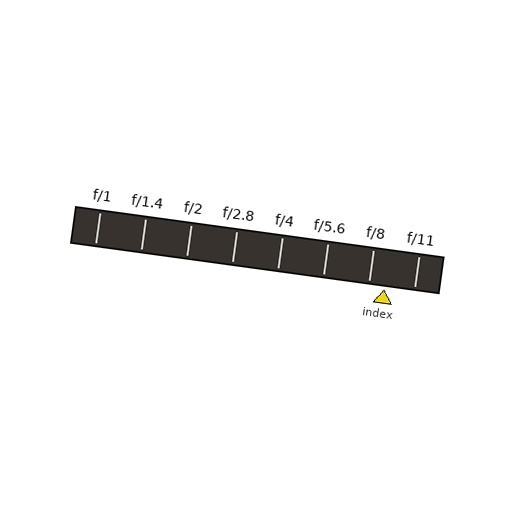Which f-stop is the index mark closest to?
The index mark is closest to f/8.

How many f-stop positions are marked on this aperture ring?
There are 8 f-stop positions marked.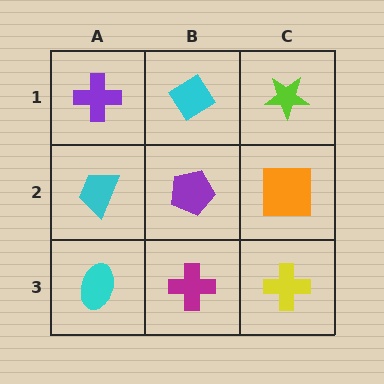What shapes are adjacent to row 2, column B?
A cyan diamond (row 1, column B), a magenta cross (row 3, column B), a cyan trapezoid (row 2, column A), an orange square (row 2, column C).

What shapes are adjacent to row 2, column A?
A purple cross (row 1, column A), a cyan ellipse (row 3, column A), a purple pentagon (row 2, column B).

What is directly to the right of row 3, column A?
A magenta cross.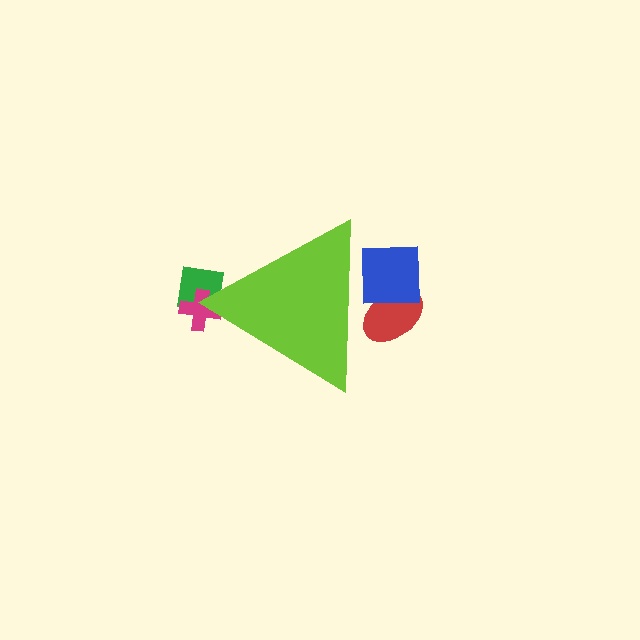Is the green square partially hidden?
Yes, the green square is partially hidden behind the lime triangle.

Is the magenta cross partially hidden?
Yes, the magenta cross is partially hidden behind the lime triangle.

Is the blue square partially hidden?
Yes, the blue square is partially hidden behind the lime triangle.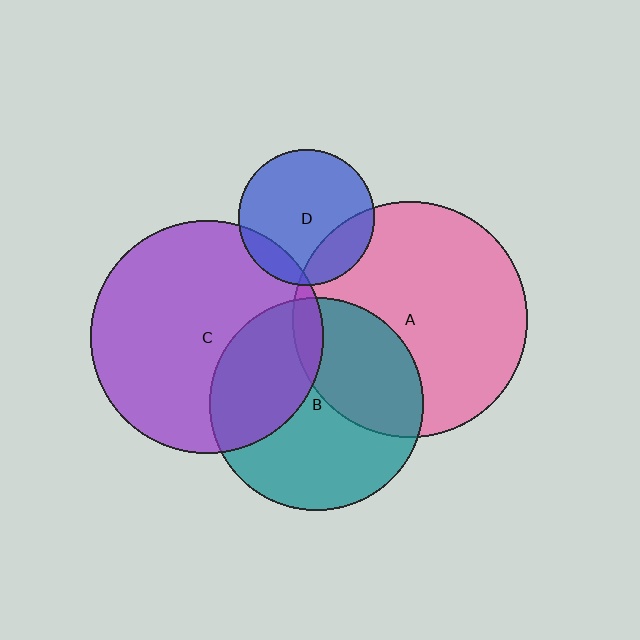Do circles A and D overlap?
Yes.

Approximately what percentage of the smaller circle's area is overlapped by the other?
Approximately 20%.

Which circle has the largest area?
Circle A (pink).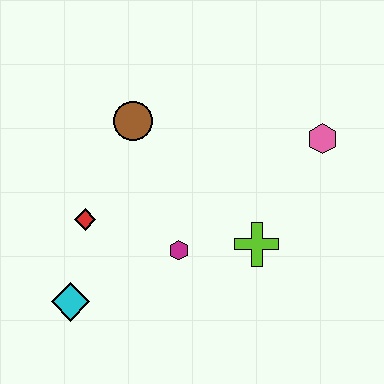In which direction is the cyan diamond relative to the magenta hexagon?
The cyan diamond is to the left of the magenta hexagon.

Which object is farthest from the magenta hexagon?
The pink hexagon is farthest from the magenta hexagon.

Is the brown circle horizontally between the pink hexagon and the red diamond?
Yes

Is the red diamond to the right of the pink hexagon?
No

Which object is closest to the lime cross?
The magenta hexagon is closest to the lime cross.